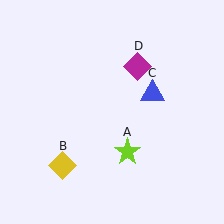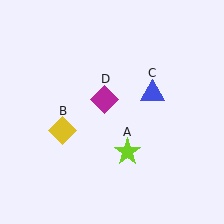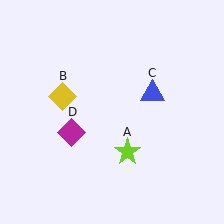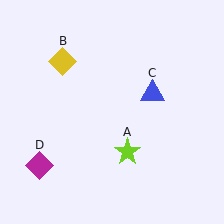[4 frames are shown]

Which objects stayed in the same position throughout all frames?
Lime star (object A) and blue triangle (object C) remained stationary.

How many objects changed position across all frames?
2 objects changed position: yellow diamond (object B), magenta diamond (object D).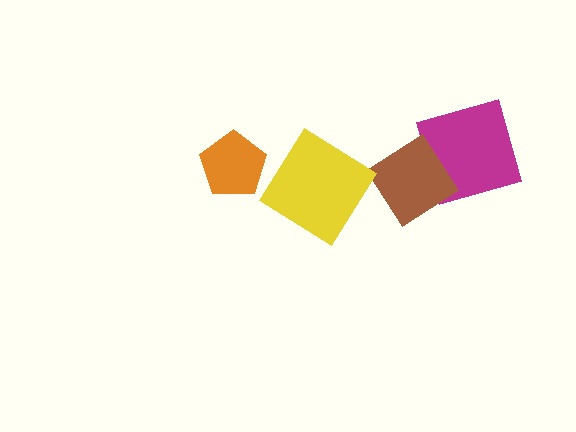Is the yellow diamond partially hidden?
No, no other shape covers it.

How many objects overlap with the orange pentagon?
0 objects overlap with the orange pentagon.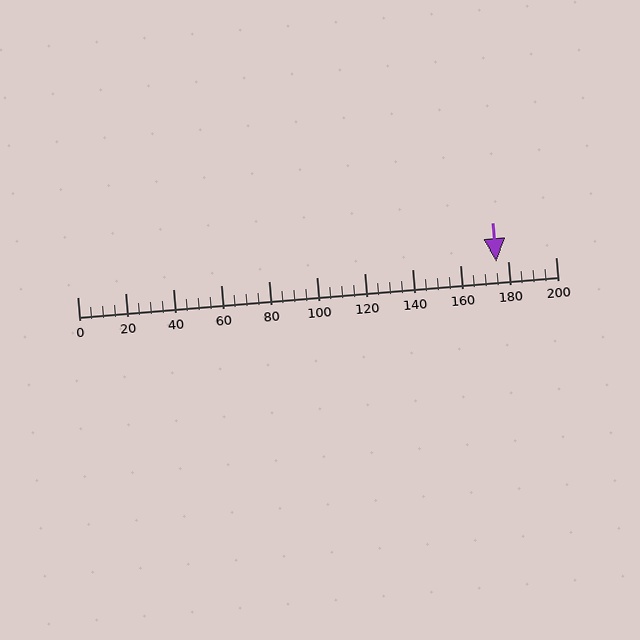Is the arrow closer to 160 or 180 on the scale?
The arrow is closer to 180.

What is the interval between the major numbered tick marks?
The major tick marks are spaced 20 units apart.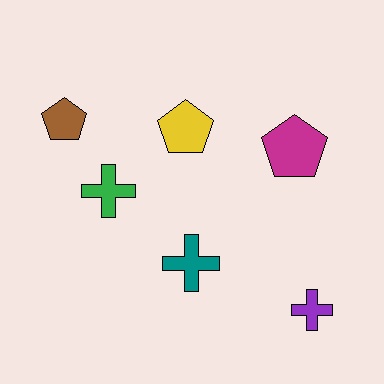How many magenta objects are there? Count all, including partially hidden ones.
There is 1 magenta object.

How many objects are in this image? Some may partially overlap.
There are 6 objects.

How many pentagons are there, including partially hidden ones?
There are 3 pentagons.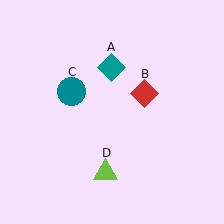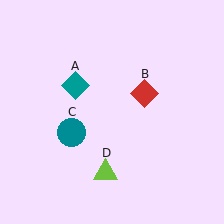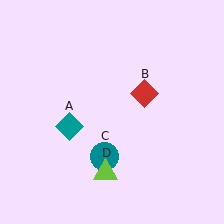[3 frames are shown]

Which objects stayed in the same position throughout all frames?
Red diamond (object B) and lime triangle (object D) remained stationary.